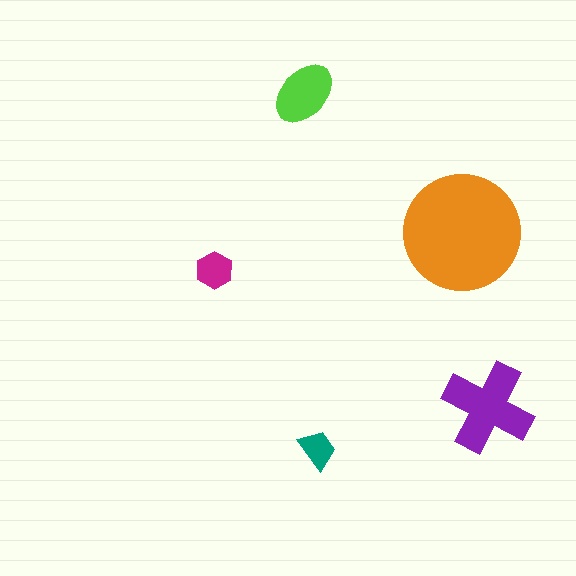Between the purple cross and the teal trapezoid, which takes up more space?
The purple cross.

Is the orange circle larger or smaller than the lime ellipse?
Larger.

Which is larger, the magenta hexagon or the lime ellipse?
The lime ellipse.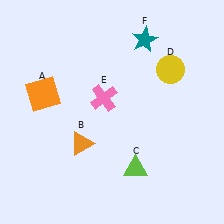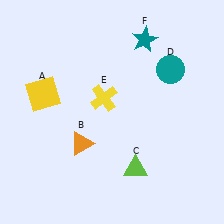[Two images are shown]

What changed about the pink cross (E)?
In Image 1, E is pink. In Image 2, it changed to yellow.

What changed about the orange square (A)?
In Image 1, A is orange. In Image 2, it changed to yellow.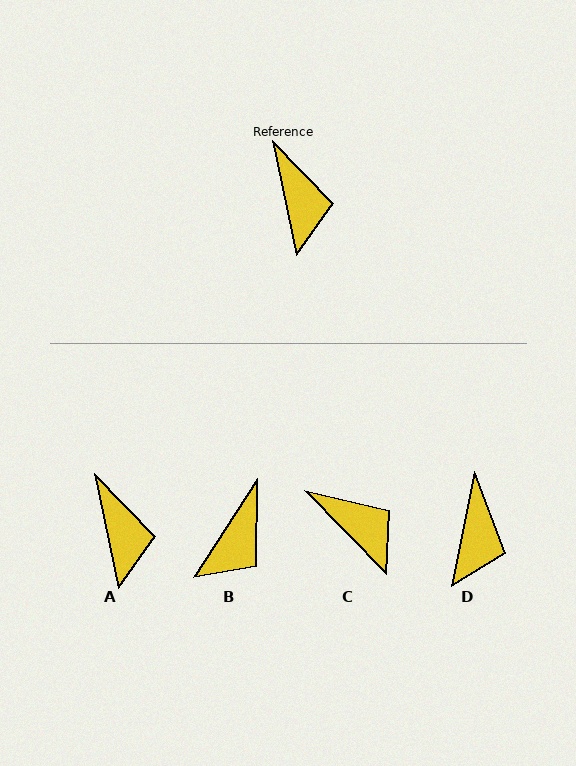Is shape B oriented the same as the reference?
No, it is off by about 44 degrees.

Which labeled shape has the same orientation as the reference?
A.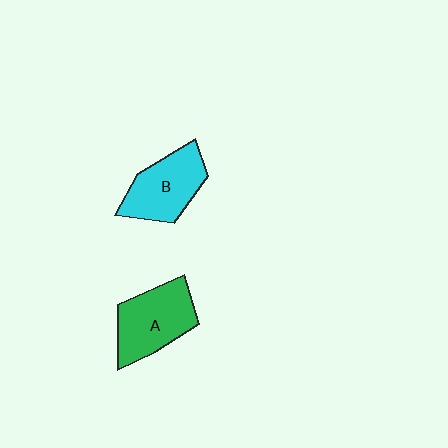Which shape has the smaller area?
Shape B (cyan).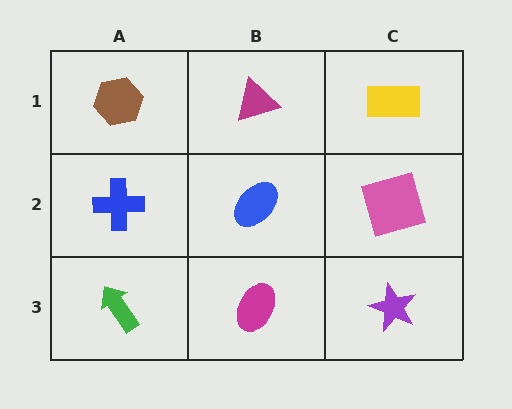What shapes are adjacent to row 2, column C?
A yellow rectangle (row 1, column C), a purple star (row 3, column C), a blue ellipse (row 2, column B).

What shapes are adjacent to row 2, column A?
A brown hexagon (row 1, column A), a green arrow (row 3, column A), a blue ellipse (row 2, column B).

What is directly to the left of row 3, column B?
A green arrow.